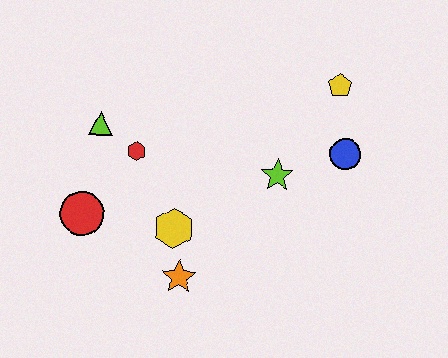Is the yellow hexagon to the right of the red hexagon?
Yes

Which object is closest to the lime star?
The blue circle is closest to the lime star.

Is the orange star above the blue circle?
No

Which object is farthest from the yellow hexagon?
The yellow pentagon is farthest from the yellow hexagon.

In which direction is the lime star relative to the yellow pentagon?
The lime star is below the yellow pentagon.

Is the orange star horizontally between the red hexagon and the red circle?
No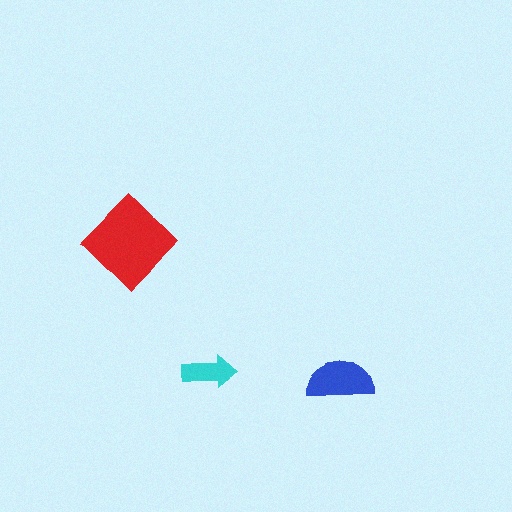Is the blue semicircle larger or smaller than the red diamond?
Smaller.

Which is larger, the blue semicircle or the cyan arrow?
The blue semicircle.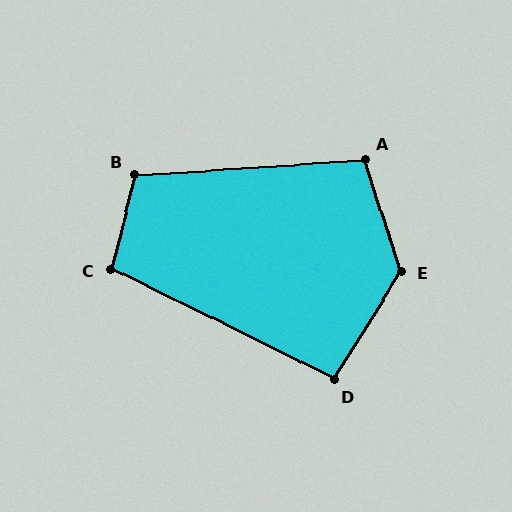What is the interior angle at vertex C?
Approximately 102 degrees (obtuse).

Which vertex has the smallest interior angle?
D, at approximately 96 degrees.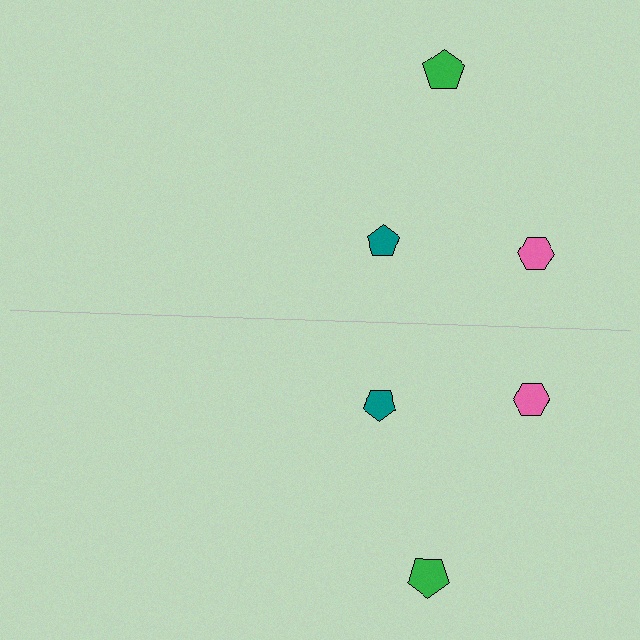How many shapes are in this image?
There are 6 shapes in this image.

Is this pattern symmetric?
Yes, this pattern has bilateral (reflection) symmetry.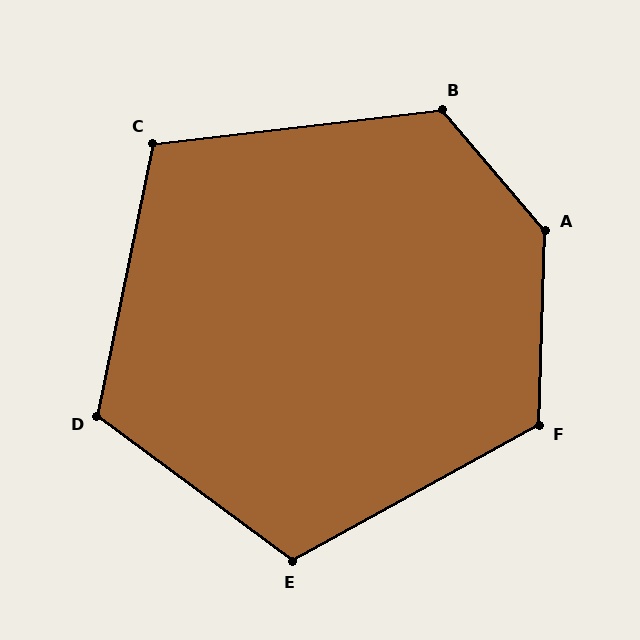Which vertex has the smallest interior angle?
C, at approximately 108 degrees.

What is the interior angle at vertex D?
Approximately 115 degrees (obtuse).